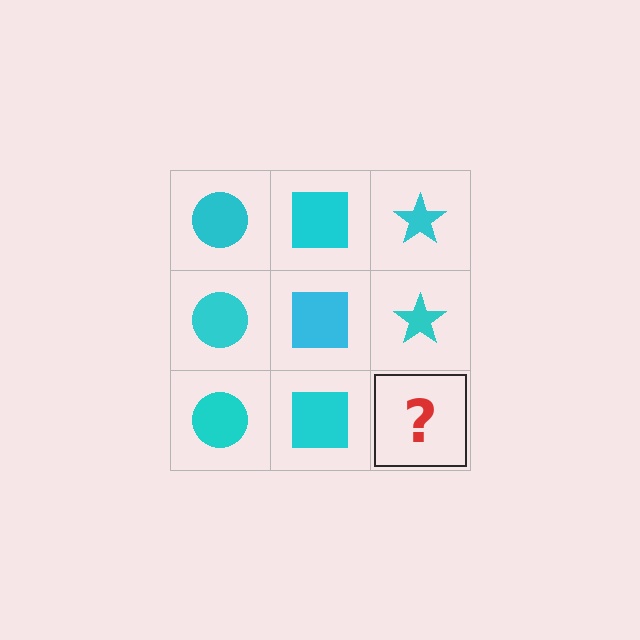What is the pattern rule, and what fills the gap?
The rule is that each column has a consistent shape. The gap should be filled with a cyan star.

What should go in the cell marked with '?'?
The missing cell should contain a cyan star.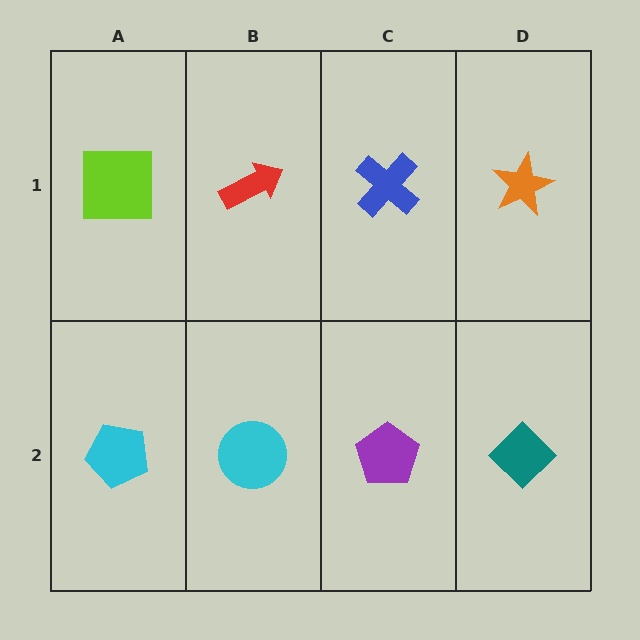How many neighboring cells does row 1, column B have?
3.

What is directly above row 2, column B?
A red arrow.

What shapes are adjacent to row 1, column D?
A teal diamond (row 2, column D), a blue cross (row 1, column C).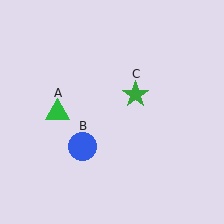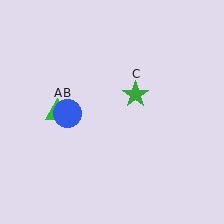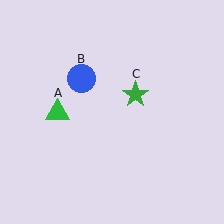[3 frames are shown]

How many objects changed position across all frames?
1 object changed position: blue circle (object B).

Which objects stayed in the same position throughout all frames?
Green triangle (object A) and green star (object C) remained stationary.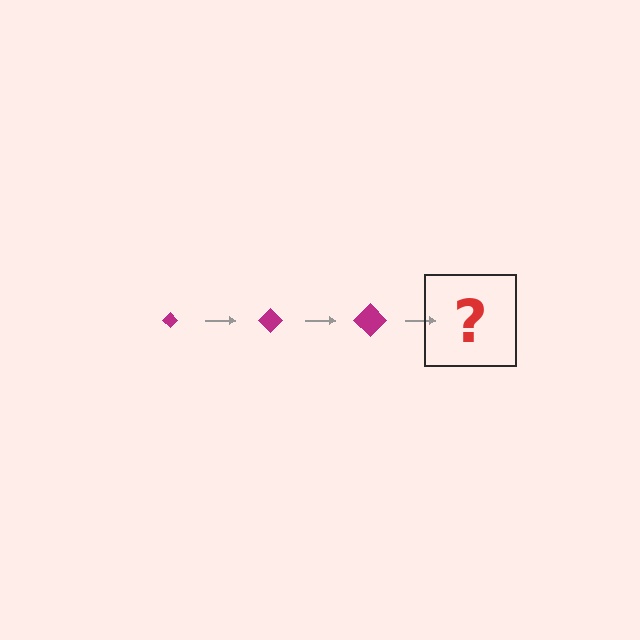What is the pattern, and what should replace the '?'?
The pattern is that the diamond gets progressively larger each step. The '?' should be a magenta diamond, larger than the previous one.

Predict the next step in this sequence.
The next step is a magenta diamond, larger than the previous one.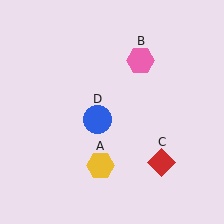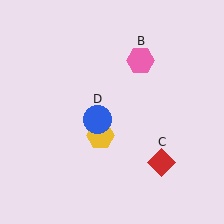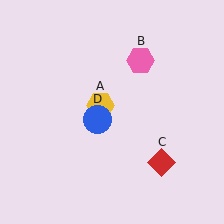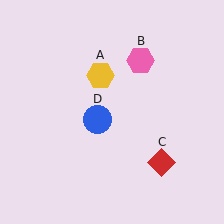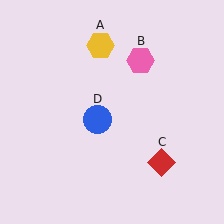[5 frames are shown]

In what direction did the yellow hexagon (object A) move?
The yellow hexagon (object A) moved up.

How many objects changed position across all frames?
1 object changed position: yellow hexagon (object A).